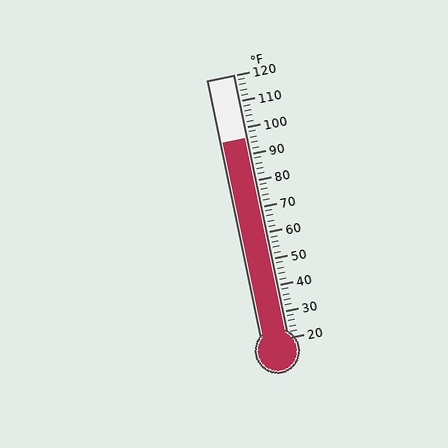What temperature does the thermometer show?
The thermometer shows approximately 96°F.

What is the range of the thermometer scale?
The thermometer scale ranges from 20°F to 120°F.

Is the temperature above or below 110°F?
The temperature is below 110°F.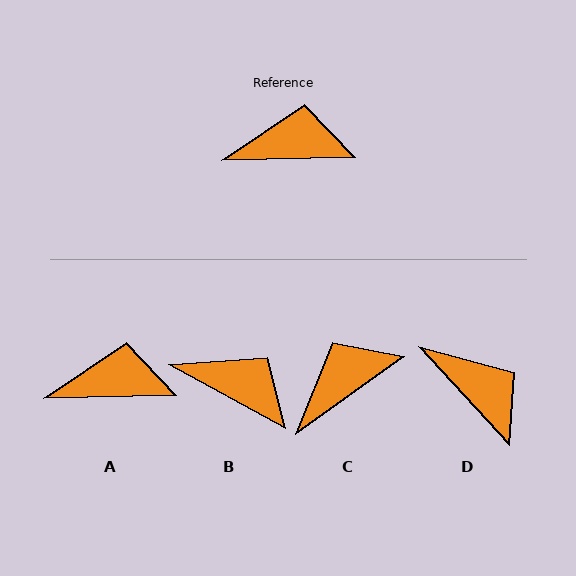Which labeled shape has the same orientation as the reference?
A.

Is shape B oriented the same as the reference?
No, it is off by about 30 degrees.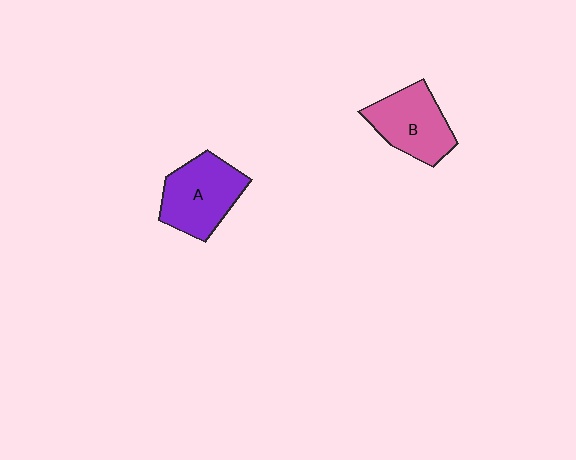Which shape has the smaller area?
Shape B (pink).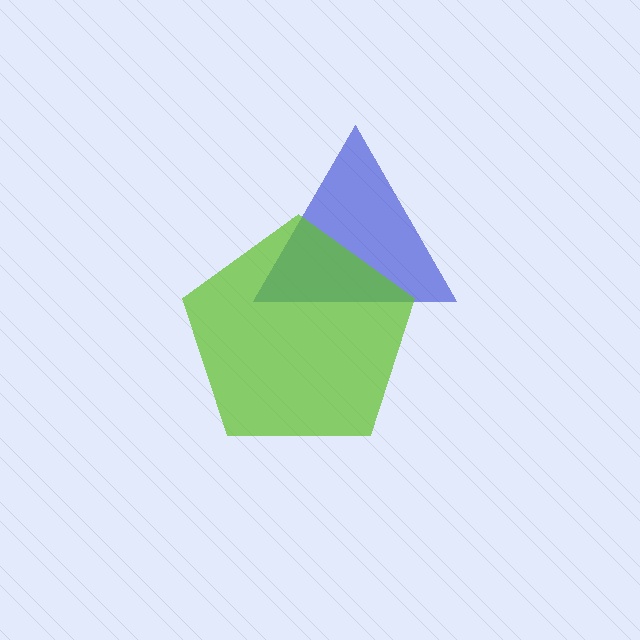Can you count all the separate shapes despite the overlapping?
Yes, there are 2 separate shapes.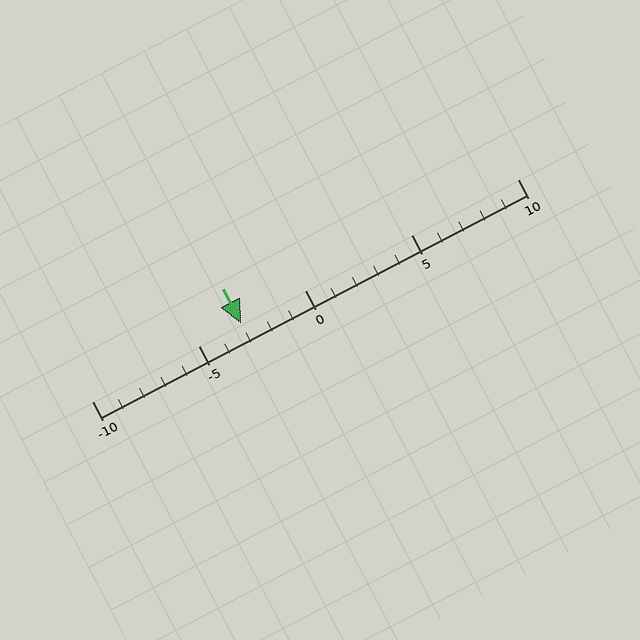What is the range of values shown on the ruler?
The ruler shows values from -10 to 10.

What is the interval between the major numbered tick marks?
The major tick marks are spaced 5 units apart.